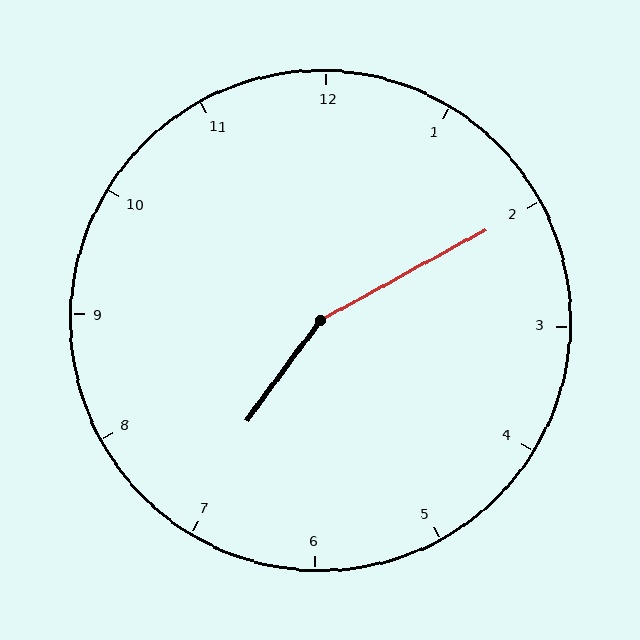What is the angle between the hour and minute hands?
Approximately 155 degrees.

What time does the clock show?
7:10.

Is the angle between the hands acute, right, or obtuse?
It is obtuse.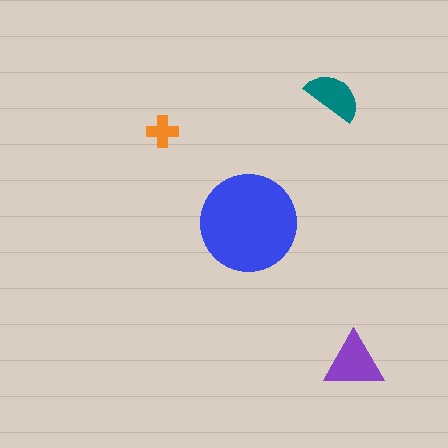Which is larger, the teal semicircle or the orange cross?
The teal semicircle.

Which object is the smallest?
The orange cross.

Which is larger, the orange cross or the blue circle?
The blue circle.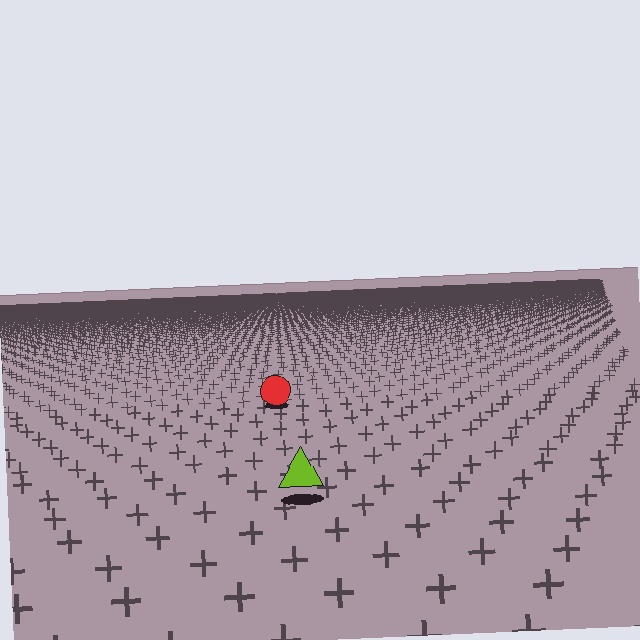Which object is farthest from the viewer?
The red circle is farthest from the viewer. It appears smaller and the ground texture around it is denser.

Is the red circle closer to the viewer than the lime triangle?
No. The lime triangle is closer — you can tell from the texture gradient: the ground texture is coarser near it.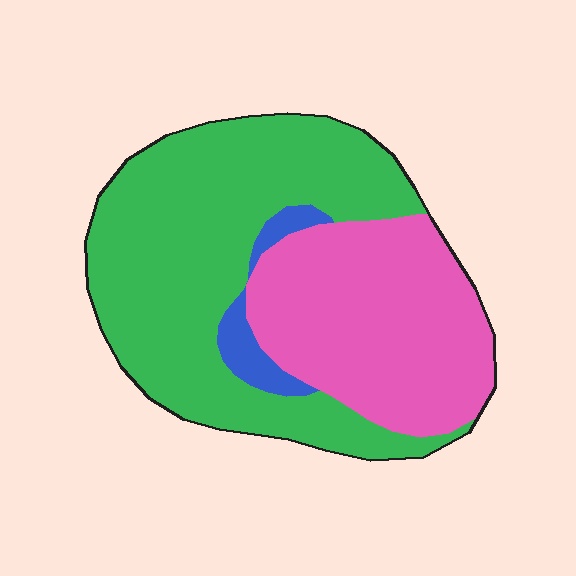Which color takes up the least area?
Blue, at roughly 5%.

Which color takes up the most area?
Green, at roughly 55%.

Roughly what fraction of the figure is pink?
Pink covers about 40% of the figure.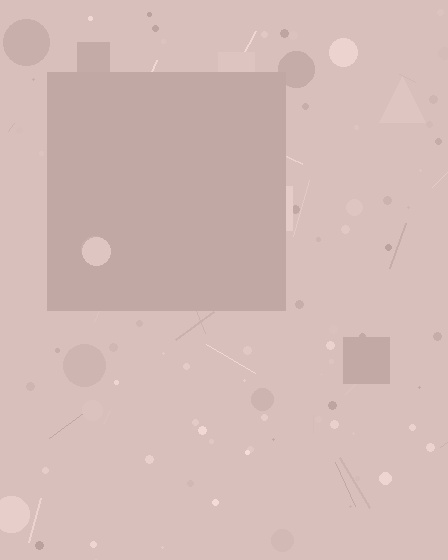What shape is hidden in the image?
A square is hidden in the image.